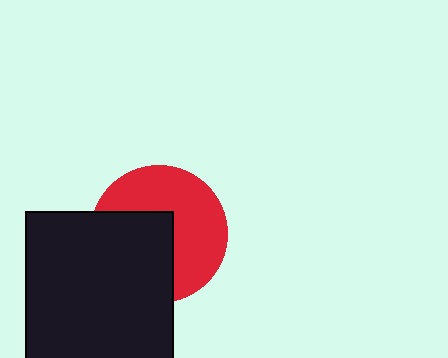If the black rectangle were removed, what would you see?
You would see the complete red circle.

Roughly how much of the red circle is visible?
About half of it is visible (roughly 56%).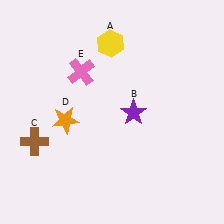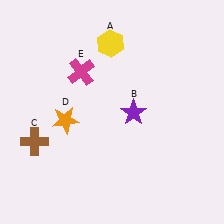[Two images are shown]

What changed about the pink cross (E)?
In Image 1, E is pink. In Image 2, it changed to magenta.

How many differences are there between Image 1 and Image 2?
There is 1 difference between the two images.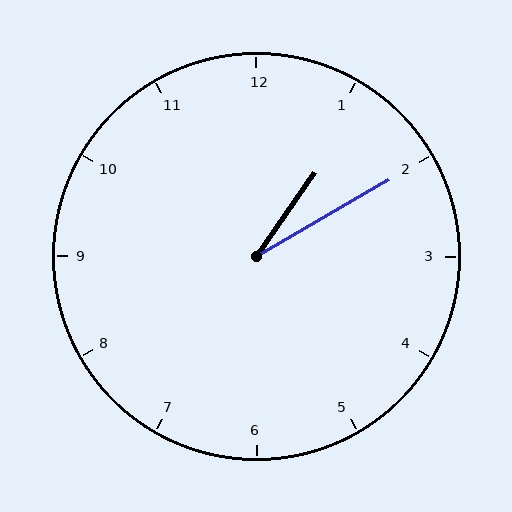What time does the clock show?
1:10.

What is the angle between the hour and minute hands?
Approximately 25 degrees.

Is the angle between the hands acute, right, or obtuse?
It is acute.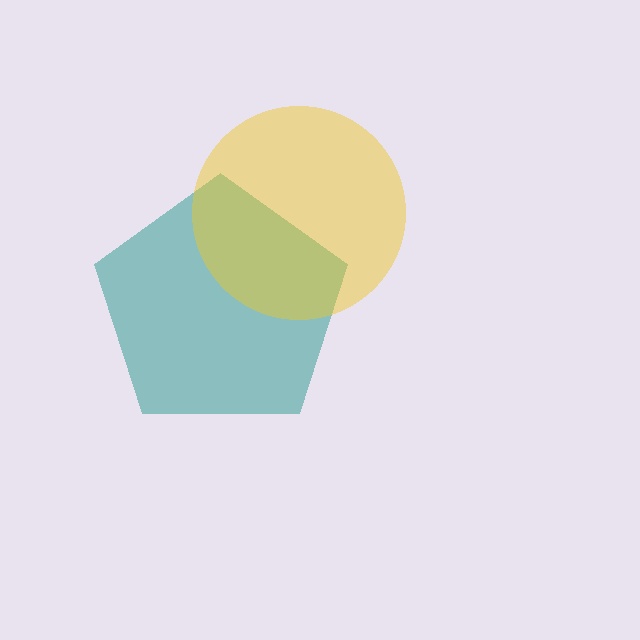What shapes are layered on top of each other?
The layered shapes are: a teal pentagon, a yellow circle.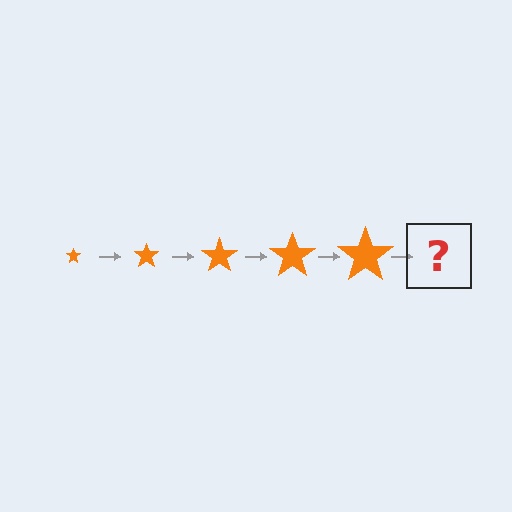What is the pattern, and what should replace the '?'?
The pattern is that the star gets progressively larger each step. The '?' should be an orange star, larger than the previous one.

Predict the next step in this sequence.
The next step is an orange star, larger than the previous one.